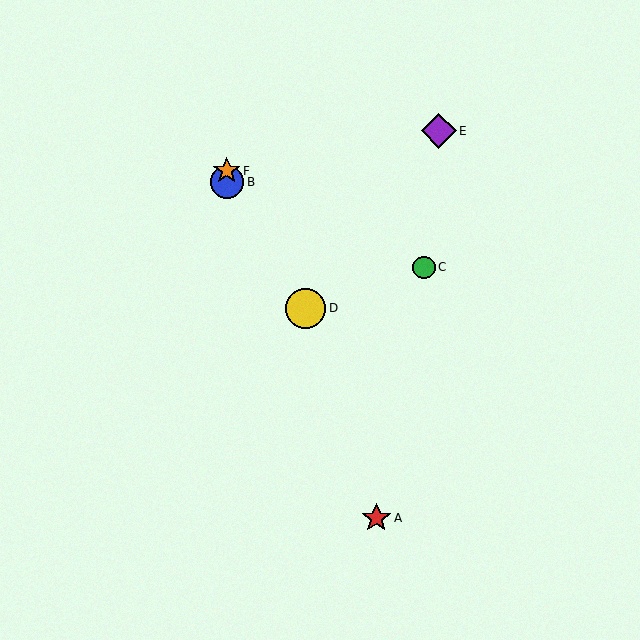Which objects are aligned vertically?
Objects B, F are aligned vertically.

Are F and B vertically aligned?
Yes, both are at x≈227.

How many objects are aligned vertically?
2 objects (B, F) are aligned vertically.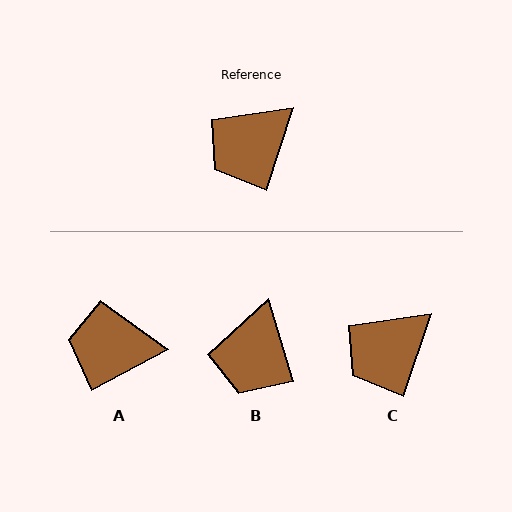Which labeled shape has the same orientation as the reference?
C.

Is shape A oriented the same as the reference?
No, it is off by about 44 degrees.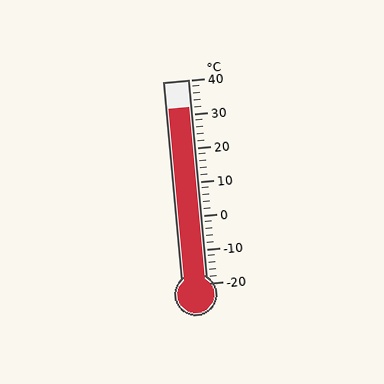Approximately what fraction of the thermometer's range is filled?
The thermometer is filled to approximately 85% of its range.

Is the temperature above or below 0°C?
The temperature is above 0°C.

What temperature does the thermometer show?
The thermometer shows approximately 32°C.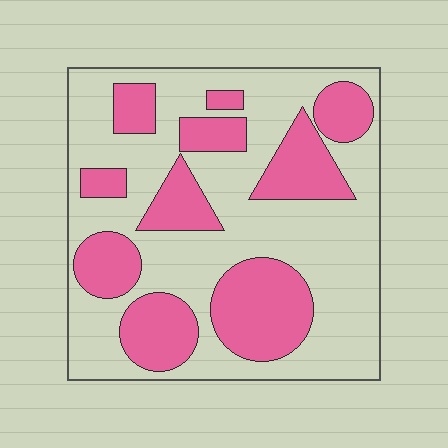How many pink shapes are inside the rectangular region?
10.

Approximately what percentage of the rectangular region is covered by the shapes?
Approximately 35%.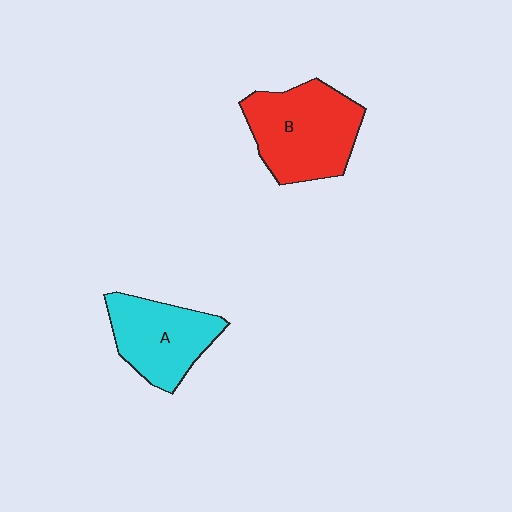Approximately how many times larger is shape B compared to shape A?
Approximately 1.3 times.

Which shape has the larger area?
Shape B (red).